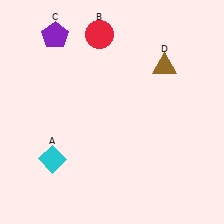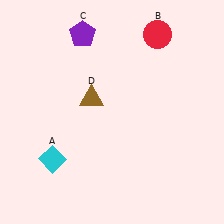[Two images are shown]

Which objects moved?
The objects that moved are: the red circle (B), the purple pentagon (C), the brown triangle (D).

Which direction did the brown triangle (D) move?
The brown triangle (D) moved left.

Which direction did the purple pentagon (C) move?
The purple pentagon (C) moved right.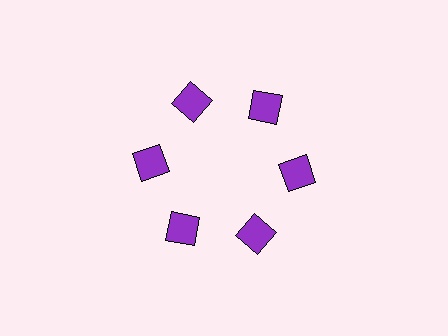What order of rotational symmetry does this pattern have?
This pattern has 6-fold rotational symmetry.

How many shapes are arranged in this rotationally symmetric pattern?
There are 6 shapes, arranged in 6 groups of 1.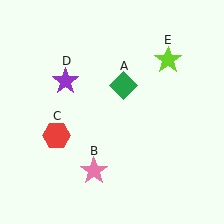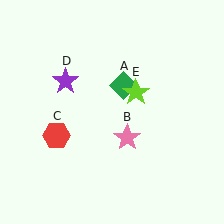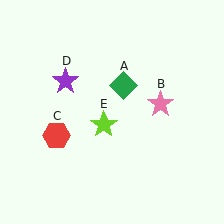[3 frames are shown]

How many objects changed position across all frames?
2 objects changed position: pink star (object B), lime star (object E).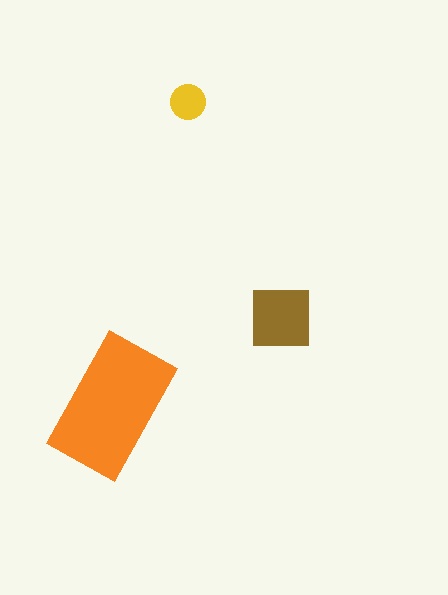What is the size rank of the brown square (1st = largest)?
2nd.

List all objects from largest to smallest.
The orange rectangle, the brown square, the yellow circle.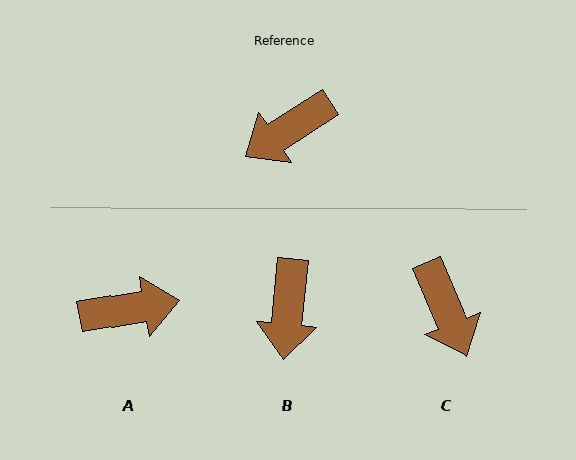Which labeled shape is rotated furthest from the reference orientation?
A, about 157 degrees away.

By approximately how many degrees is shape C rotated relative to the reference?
Approximately 80 degrees counter-clockwise.